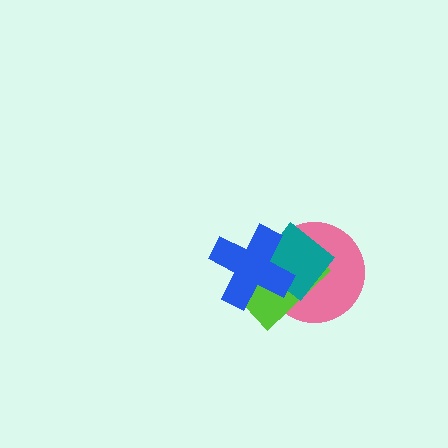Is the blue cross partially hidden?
No, no other shape covers it.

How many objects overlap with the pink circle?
3 objects overlap with the pink circle.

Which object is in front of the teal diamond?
The blue cross is in front of the teal diamond.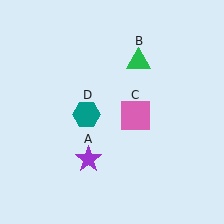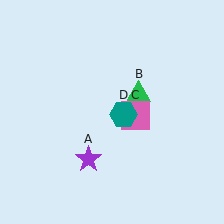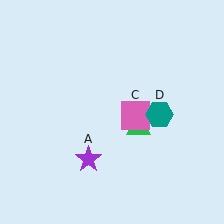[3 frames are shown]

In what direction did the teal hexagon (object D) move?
The teal hexagon (object D) moved right.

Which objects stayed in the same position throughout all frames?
Purple star (object A) and pink square (object C) remained stationary.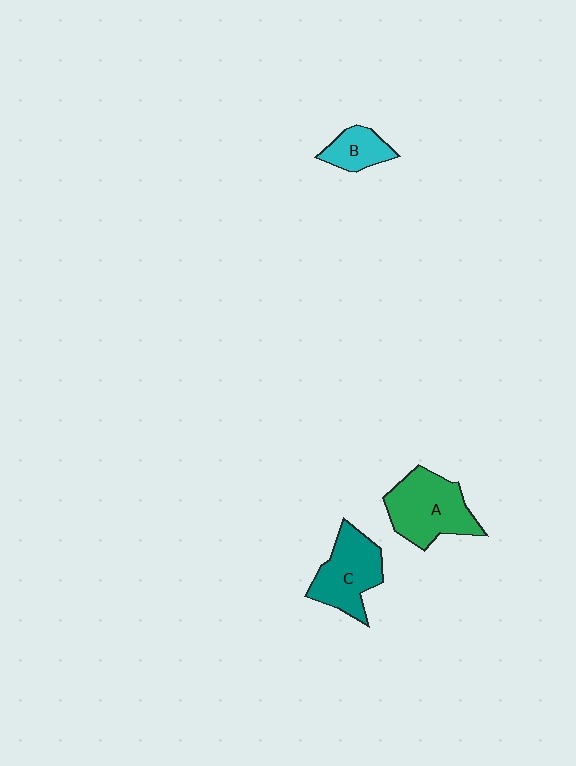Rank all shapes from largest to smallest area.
From largest to smallest: A (green), C (teal), B (cyan).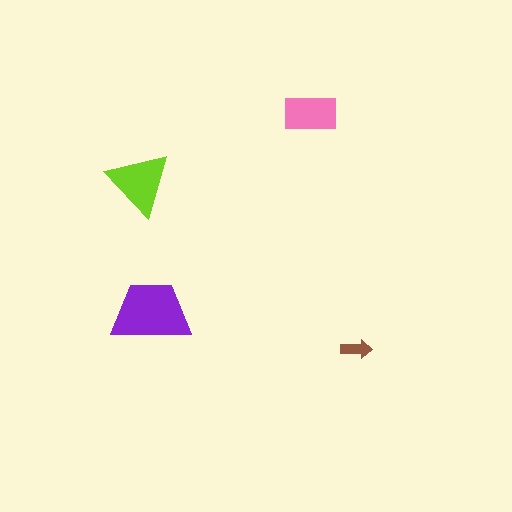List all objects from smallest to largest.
The brown arrow, the pink rectangle, the lime triangle, the purple trapezoid.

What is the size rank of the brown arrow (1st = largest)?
4th.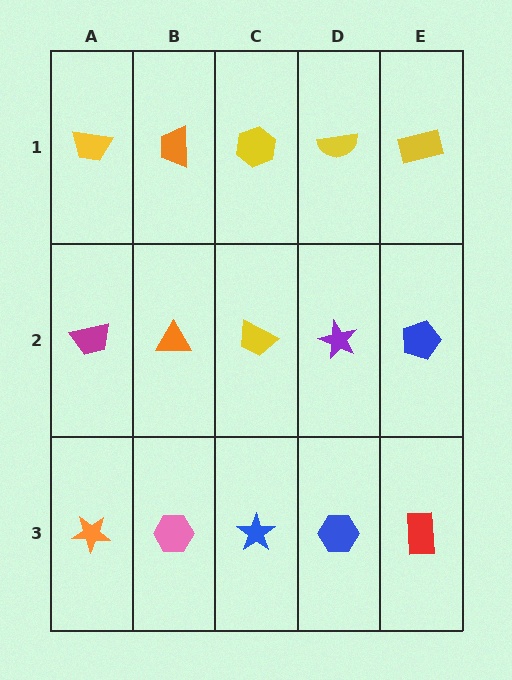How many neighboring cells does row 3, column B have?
3.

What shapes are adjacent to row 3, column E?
A blue pentagon (row 2, column E), a blue hexagon (row 3, column D).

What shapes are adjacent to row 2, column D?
A yellow semicircle (row 1, column D), a blue hexagon (row 3, column D), a yellow trapezoid (row 2, column C), a blue pentagon (row 2, column E).